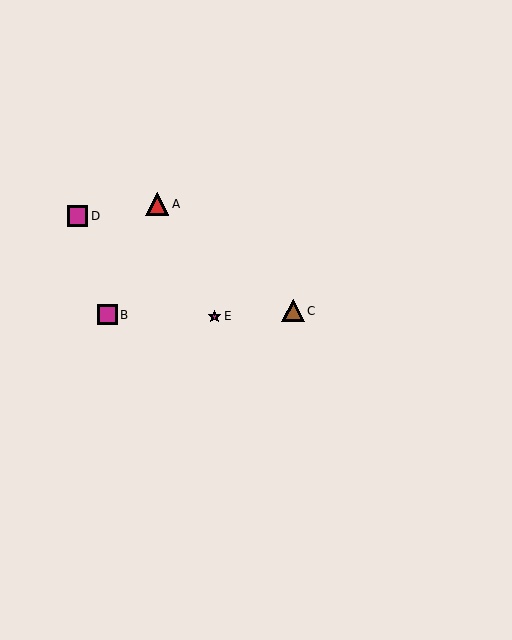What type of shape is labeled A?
Shape A is a red triangle.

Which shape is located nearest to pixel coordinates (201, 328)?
The magenta star (labeled E) at (214, 316) is nearest to that location.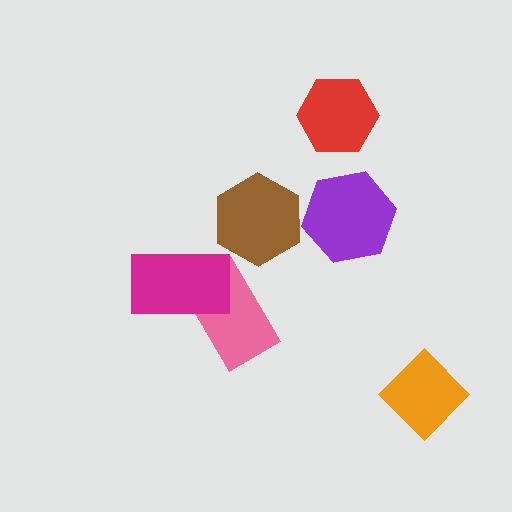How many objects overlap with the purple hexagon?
0 objects overlap with the purple hexagon.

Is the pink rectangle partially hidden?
Yes, it is partially covered by another shape.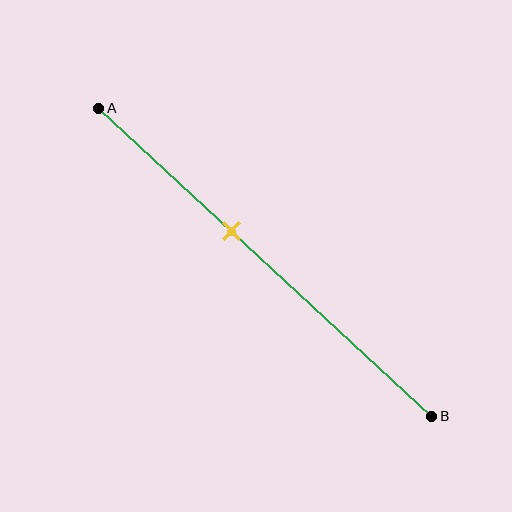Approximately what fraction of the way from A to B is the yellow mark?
The yellow mark is approximately 40% of the way from A to B.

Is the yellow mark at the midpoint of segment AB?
No, the mark is at about 40% from A, not at the 50% midpoint.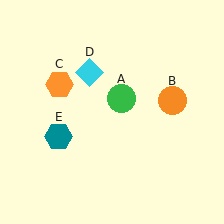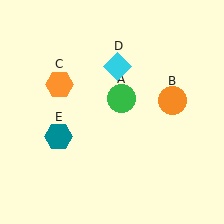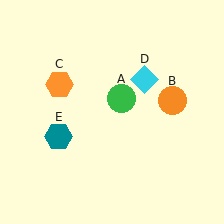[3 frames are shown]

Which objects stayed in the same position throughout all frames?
Green circle (object A) and orange circle (object B) and orange hexagon (object C) and teal hexagon (object E) remained stationary.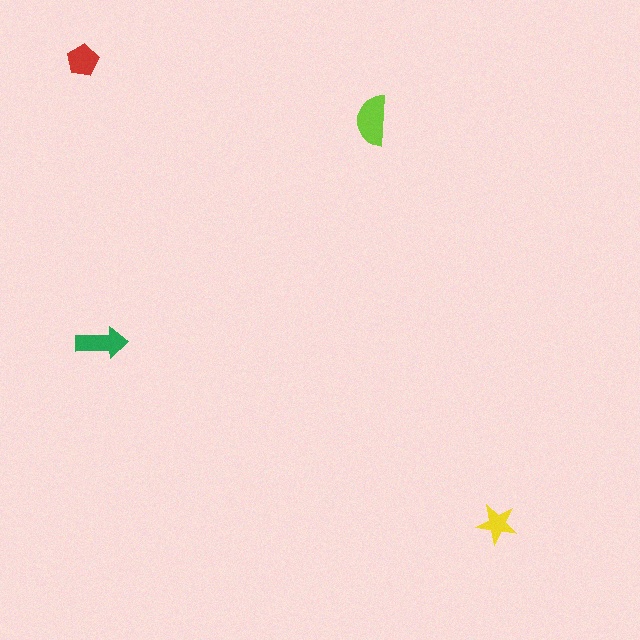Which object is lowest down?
The yellow star is bottommost.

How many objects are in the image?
There are 4 objects in the image.